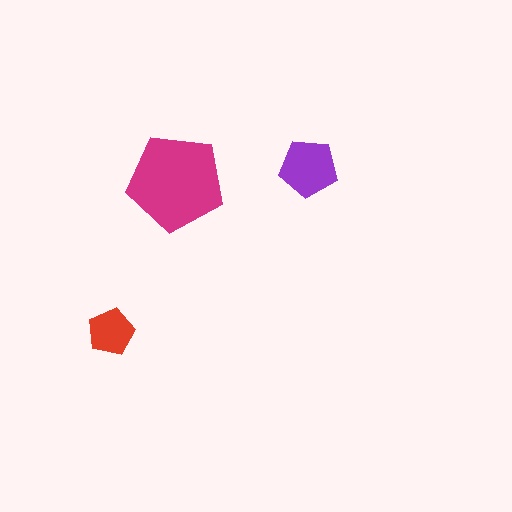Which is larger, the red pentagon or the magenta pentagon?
The magenta one.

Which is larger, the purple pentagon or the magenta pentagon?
The magenta one.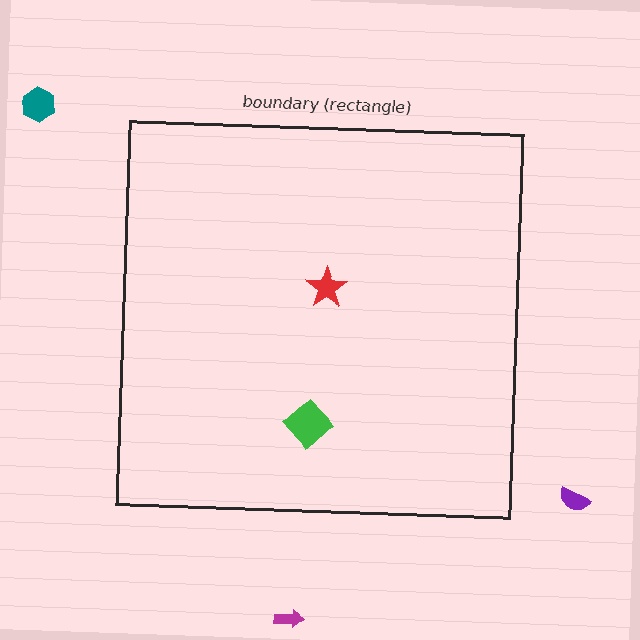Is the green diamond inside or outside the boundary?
Inside.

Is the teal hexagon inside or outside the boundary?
Outside.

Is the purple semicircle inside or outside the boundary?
Outside.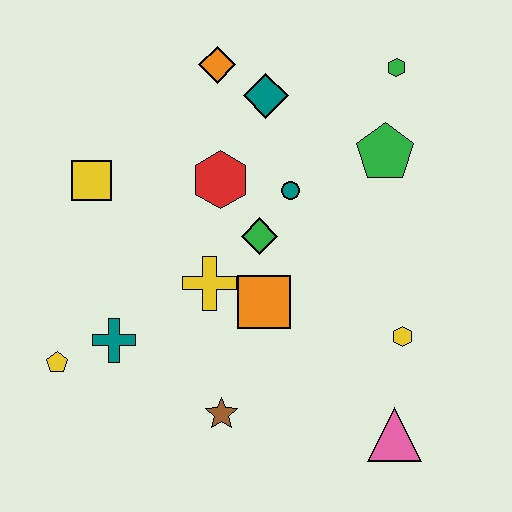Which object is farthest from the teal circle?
The yellow pentagon is farthest from the teal circle.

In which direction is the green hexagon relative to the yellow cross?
The green hexagon is above the yellow cross.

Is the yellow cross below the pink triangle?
No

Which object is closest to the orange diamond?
The teal diamond is closest to the orange diamond.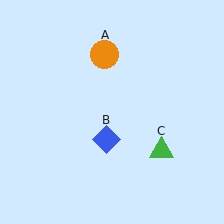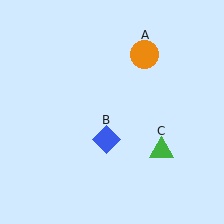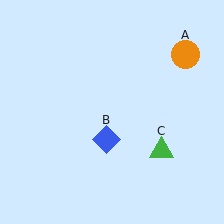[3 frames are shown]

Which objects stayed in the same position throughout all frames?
Blue diamond (object B) and green triangle (object C) remained stationary.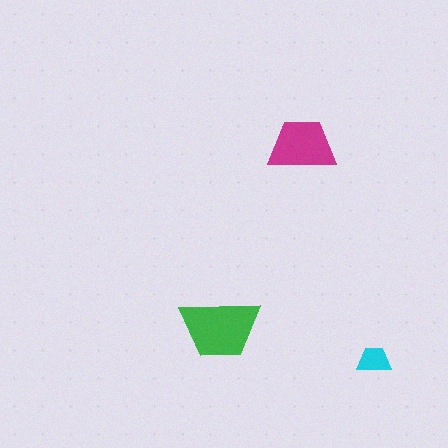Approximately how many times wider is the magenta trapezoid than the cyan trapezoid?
About 2 times wider.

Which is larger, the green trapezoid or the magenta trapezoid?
The green one.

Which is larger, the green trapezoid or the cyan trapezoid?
The green one.